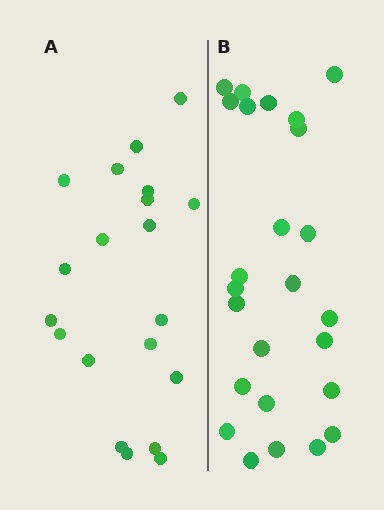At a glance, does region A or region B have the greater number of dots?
Region B (the right region) has more dots.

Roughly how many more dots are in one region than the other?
Region B has about 5 more dots than region A.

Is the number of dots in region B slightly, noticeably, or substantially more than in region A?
Region B has noticeably more, but not dramatically so. The ratio is roughly 1.2 to 1.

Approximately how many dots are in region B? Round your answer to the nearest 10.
About 20 dots. (The exact count is 25, which rounds to 20.)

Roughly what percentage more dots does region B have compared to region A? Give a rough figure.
About 25% more.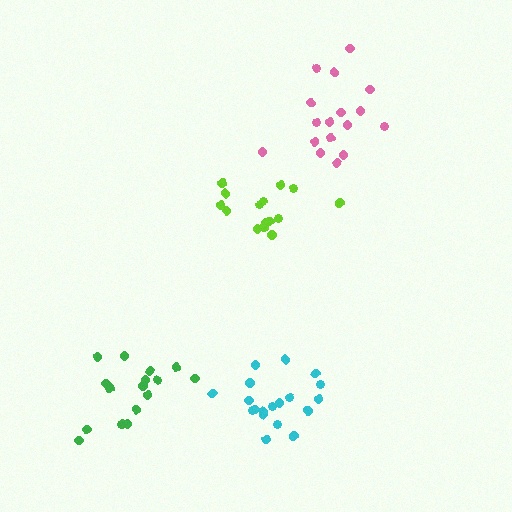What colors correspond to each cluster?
The clusters are colored: green, pink, lime, cyan.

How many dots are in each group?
Group 1: 17 dots, Group 2: 17 dots, Group 3: 15 dots, Group 4: 19 dots (68 total).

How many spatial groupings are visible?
There are 4 spatial groupings.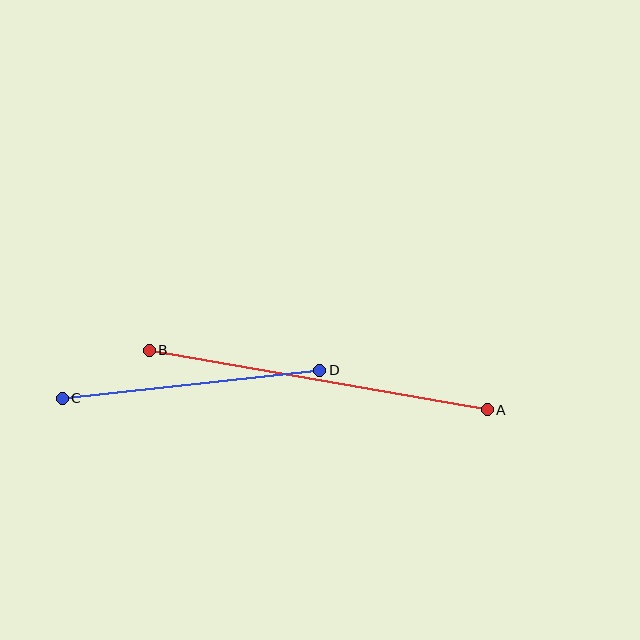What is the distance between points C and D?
The distance is approximately 259 pixels.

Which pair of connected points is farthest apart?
Points A and B are farthest apart.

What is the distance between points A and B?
The distance is approximately 344 pixels.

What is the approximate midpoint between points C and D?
The midpoint is at approximately (191, 384) pixels.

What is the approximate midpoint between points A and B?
The midpoint is at approximately (318, 380) pixels.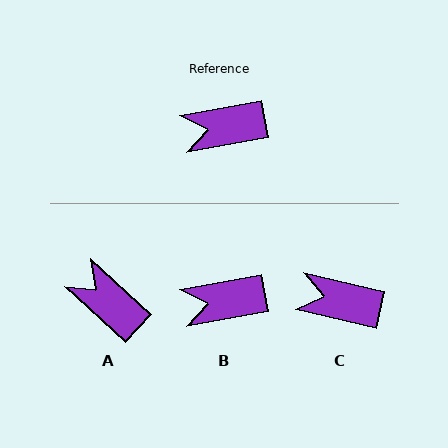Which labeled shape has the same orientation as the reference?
B.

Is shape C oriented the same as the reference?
No, it is off by about 24 degrees.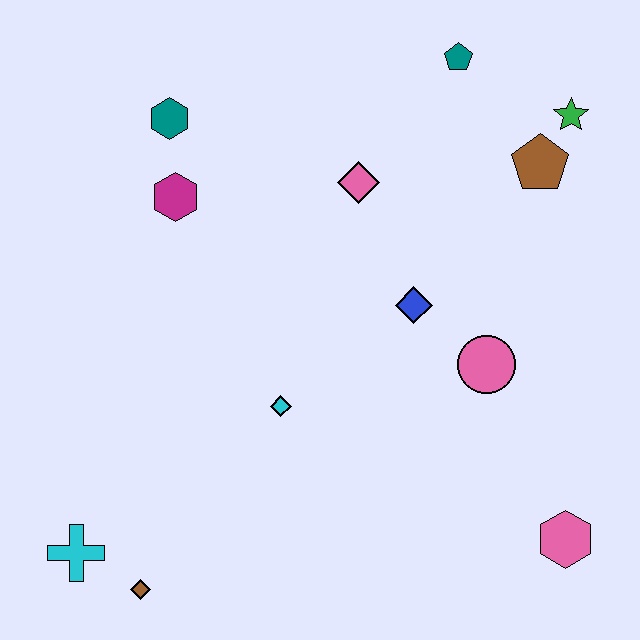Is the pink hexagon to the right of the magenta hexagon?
Yes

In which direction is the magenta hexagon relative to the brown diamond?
The magenta hexagon is above the brown diamond.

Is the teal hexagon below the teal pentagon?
Yes